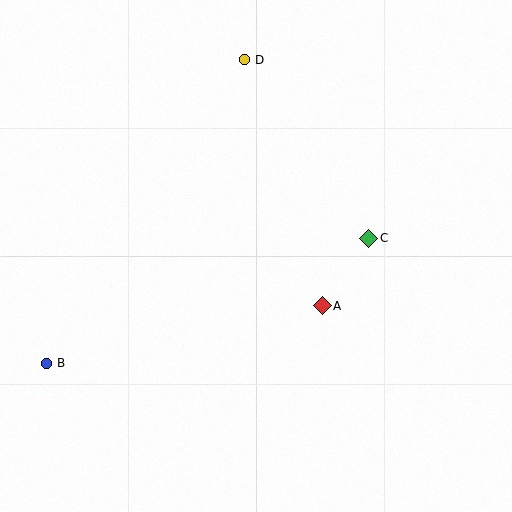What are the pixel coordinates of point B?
Point B is at (46, 363).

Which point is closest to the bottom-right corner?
Point A is closest to the bottom-right corner.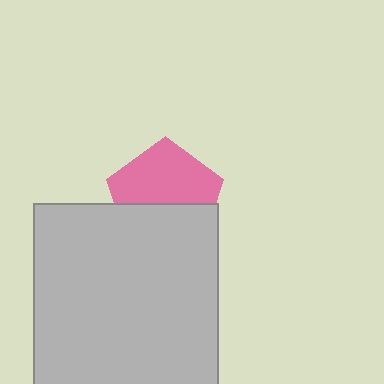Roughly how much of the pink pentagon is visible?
About half of it is visible (roughly 57%).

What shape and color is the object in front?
The object in front is a light gray square.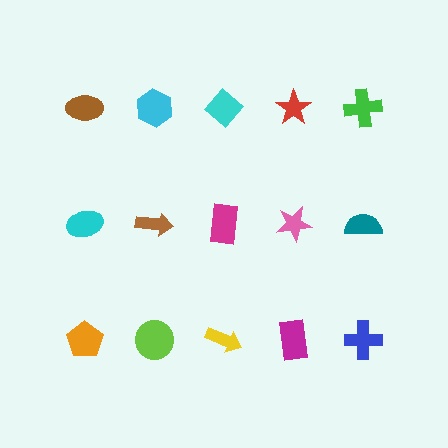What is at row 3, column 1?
An orange pentagon.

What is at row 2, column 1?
A cyan ellipse.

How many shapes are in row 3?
5 shapes.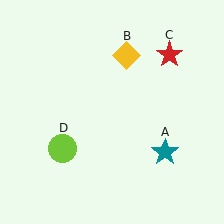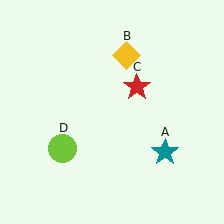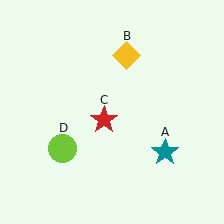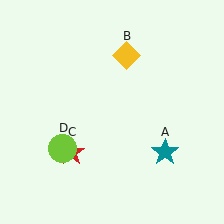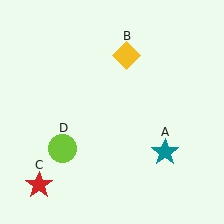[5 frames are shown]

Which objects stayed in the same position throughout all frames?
Teal star (object A) and yellow diamond (object B) and lime circle (object D) remained stationary.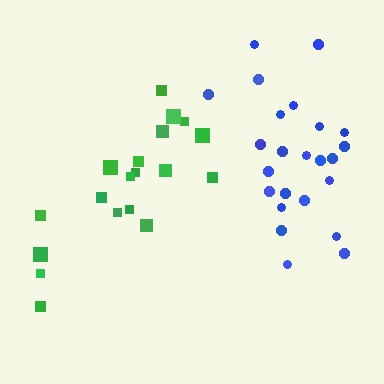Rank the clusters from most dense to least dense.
blue, green.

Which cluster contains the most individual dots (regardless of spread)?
Blue (24).